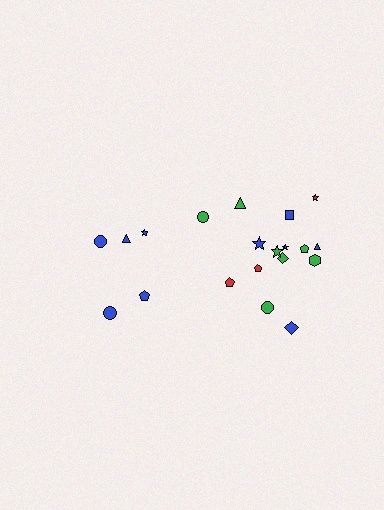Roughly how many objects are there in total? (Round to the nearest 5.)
Roughly 20 objects in total.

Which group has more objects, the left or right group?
The right group.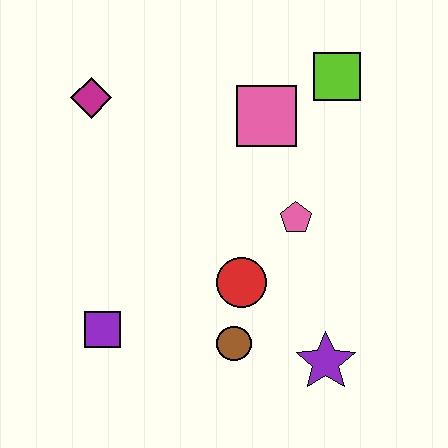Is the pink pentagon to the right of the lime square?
No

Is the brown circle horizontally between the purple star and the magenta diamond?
Yes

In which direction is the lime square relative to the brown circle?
The lime square is above the brown circle.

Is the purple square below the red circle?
Yes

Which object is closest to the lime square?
The pink square is closest to the lime square.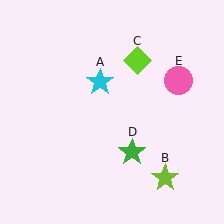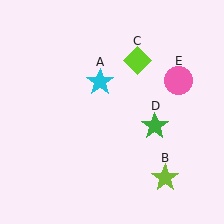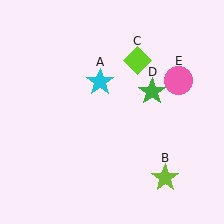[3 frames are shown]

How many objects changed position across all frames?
1 object changed position: green star (object D).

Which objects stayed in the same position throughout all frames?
Cyan star (object A) and lime star (object B) and lime diamond (object C) and pink circle (object E) remained stationary.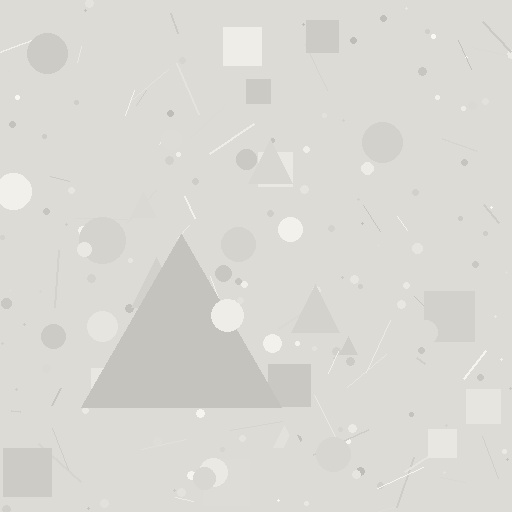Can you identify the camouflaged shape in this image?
The camouflaged shape is a triangle.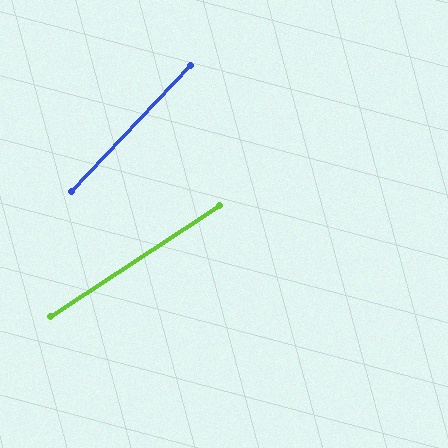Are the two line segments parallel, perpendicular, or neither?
Neither parallel nor perpendicular — they differ by about 13°.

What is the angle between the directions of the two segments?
Approximately 13 degrees.